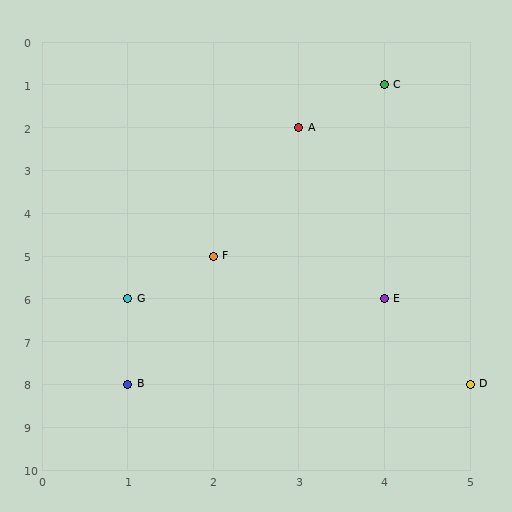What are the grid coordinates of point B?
Point B is at grid coordinates (1, 8).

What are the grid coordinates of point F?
Point F is at grid coordinates (2, 5).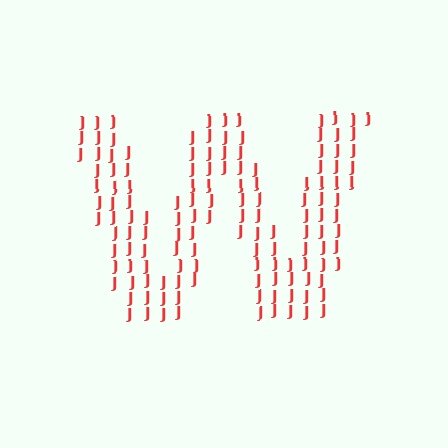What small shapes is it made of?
It is made of small letter J's.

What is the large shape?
The large shape is the letter W.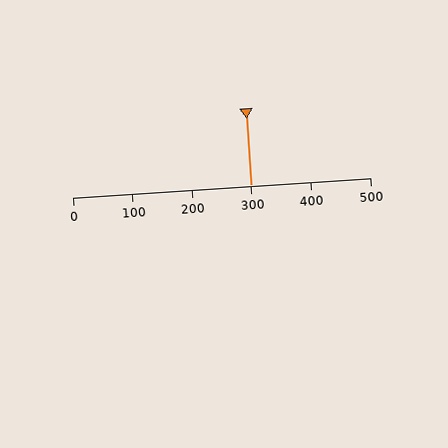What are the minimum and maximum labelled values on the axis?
The axis runs from 0 to 500.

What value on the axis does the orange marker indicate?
The marker indicates approximately 300.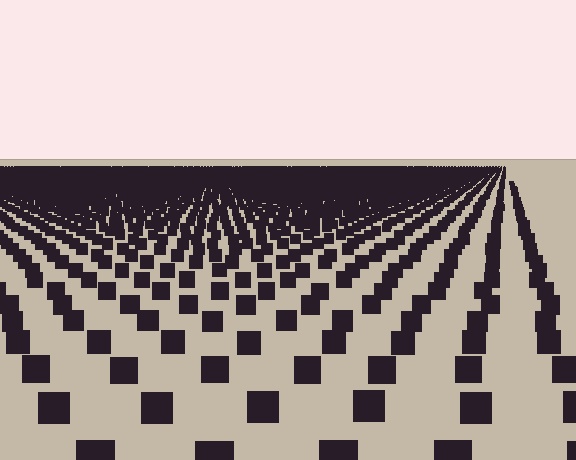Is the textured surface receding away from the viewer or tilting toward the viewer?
The surface is receding away from the viewer. Texture elements get smaller and denser toward the top.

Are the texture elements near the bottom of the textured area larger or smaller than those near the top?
Larger. Near the bottom, elements are closer to the viewer and appear at a bigger on-screen size.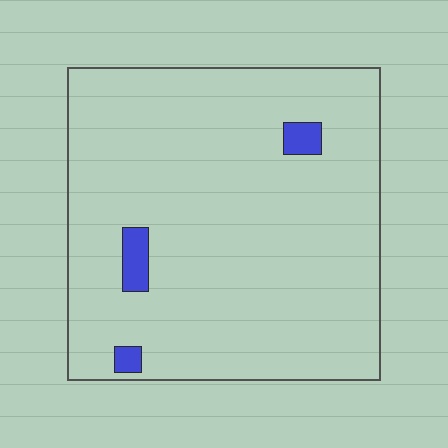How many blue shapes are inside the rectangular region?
3.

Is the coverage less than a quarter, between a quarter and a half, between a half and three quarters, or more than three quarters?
Less than a quarter.